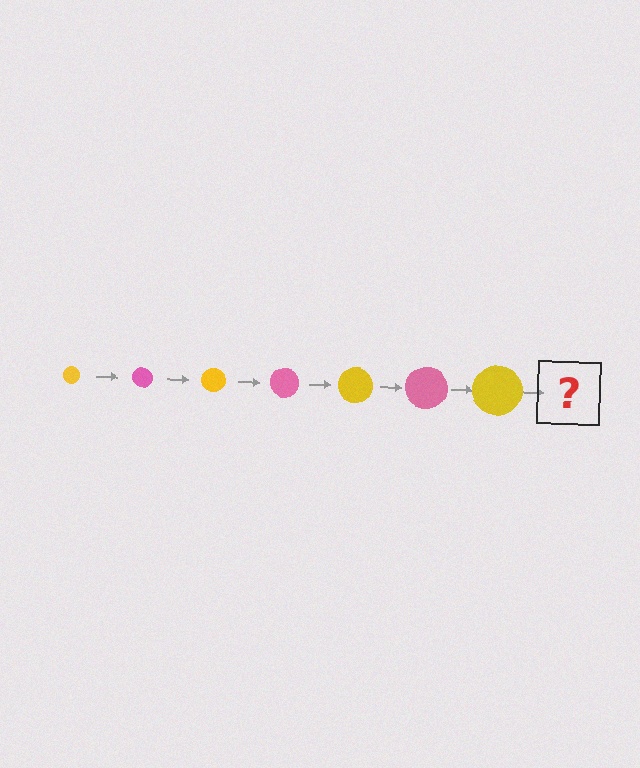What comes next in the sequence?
The next element should be a pink circle, larger than the previous one.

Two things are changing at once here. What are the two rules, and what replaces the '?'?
The two rules are that the circle grows larger each step and the color cycles through yellow and pink. The '?' should be a pink circle, larger than the previous one.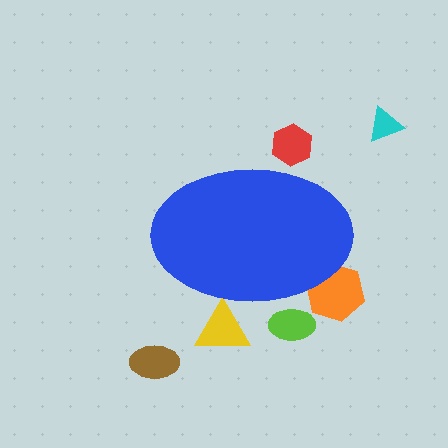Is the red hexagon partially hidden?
Yes, the red hexagon is partially hidden behind the blue ellipse.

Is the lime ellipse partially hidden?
Yes, the lime ellipse is partially hidden behind the blue ellipse.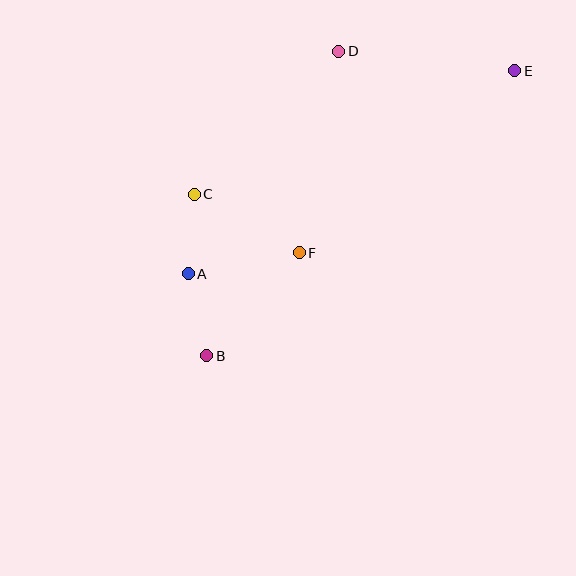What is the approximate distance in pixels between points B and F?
The distance between B and F is approximately 138 pixels.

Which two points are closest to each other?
Points A and C are closest to each other.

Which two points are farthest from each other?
Points B and E are farthest from each other.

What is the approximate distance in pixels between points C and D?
The distance between C and D is approximately 204 pixels.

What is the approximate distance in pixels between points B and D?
The distance between B and D is approximately 332 pixels.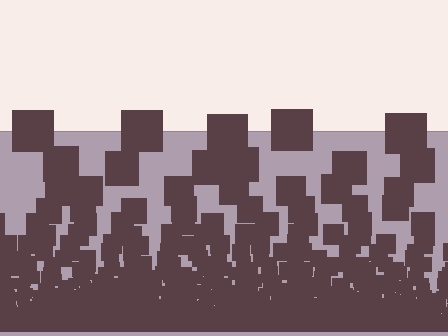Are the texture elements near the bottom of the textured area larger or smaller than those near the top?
Smaller. The gradient is inverted — elements near the bottom are smaller and denser.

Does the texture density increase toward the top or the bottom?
Density increases toward the bottom.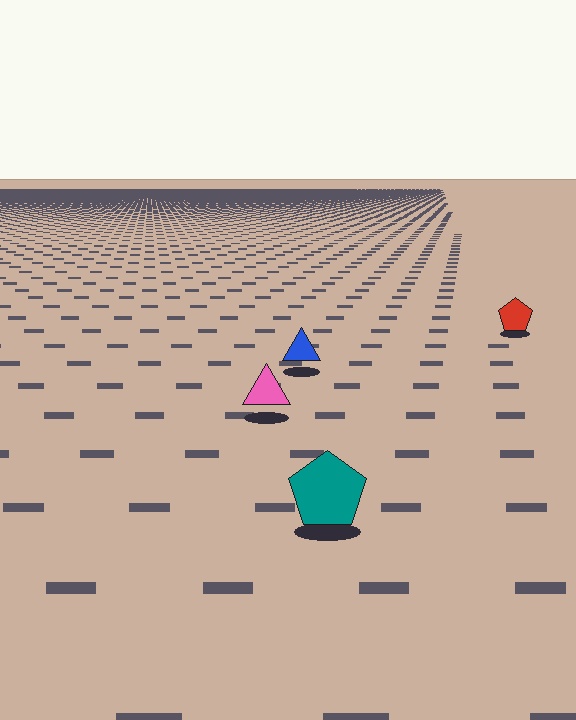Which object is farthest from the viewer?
The red pentagon is farthest from the viewer. It appears smaller and the ground texture around it is denser.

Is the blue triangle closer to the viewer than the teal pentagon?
No. The teal pentagon is closer — you can tell from the texture gradient: the ground texture is coarser near it.